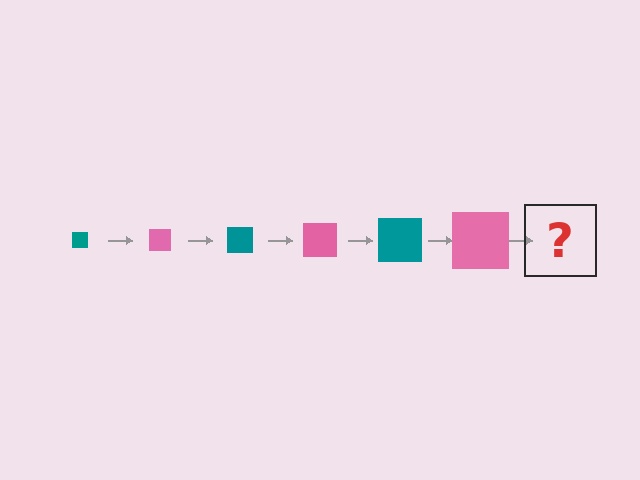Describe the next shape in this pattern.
It should be a teal square, larger than the previous one.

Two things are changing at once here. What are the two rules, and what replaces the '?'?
The two rules are that the square grows larger each step and the color cycles through teal and pink. The '?' should be a teal square, larger than the previous one.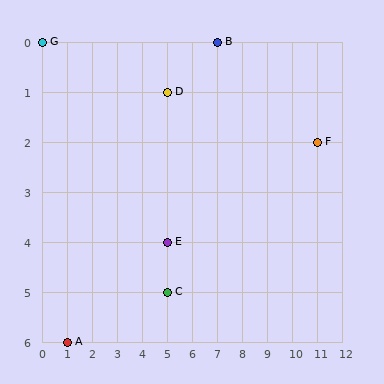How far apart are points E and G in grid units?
Points E and G are 5 columns and 4 rows apart (about 6.4 grid units diagonally).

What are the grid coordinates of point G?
Point G is at grid coordinates (0, 0).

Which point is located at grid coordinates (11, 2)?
Point F is at (11, 2).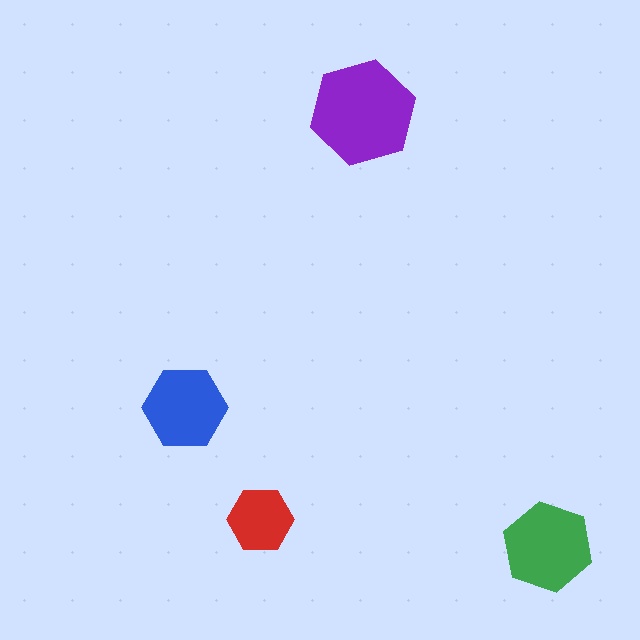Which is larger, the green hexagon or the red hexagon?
The green one.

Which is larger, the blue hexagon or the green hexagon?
The green one.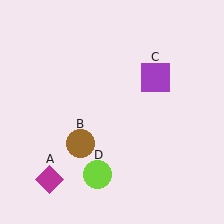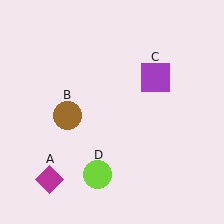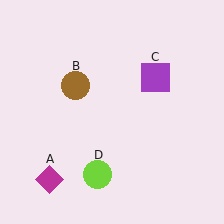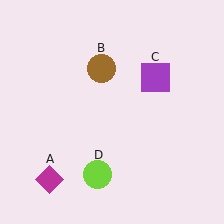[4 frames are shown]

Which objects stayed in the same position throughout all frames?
Magenta diamond (object A) and purple square (object C) and lime circle (object D) remained stationary.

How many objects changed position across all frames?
1 object changed position: brown circle (object B).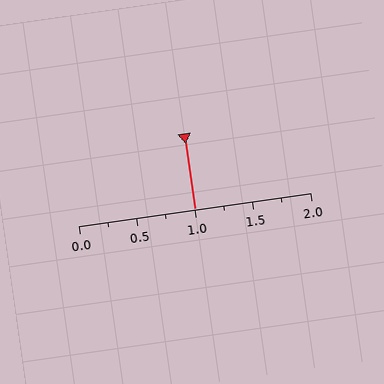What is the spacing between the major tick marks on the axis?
The major ticks are spaced 0.5 apart.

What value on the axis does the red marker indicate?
The marker indicates approximately 1.